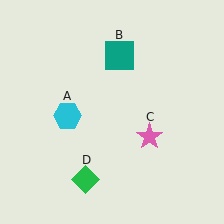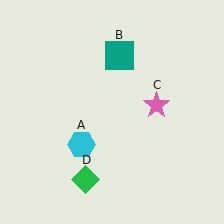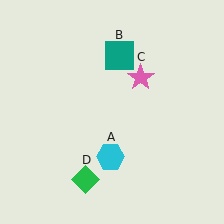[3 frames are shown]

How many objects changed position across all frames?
2 objects changed position: cyan hexagon (object A), pink star (object C).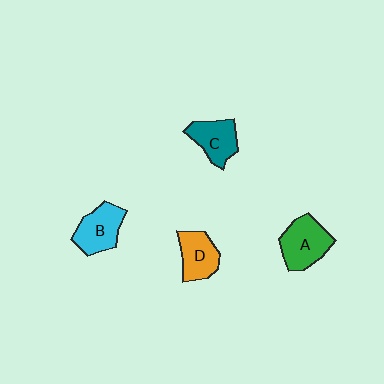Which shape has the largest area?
Shape A (green).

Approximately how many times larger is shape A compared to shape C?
Approximately 1.2 times.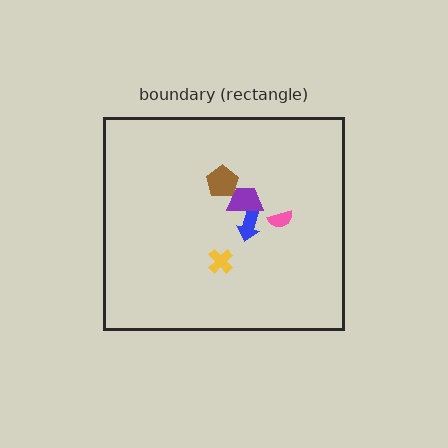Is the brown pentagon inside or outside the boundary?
Inside.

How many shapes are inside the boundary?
5 inside, 0 outside.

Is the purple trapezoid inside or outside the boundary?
Inside.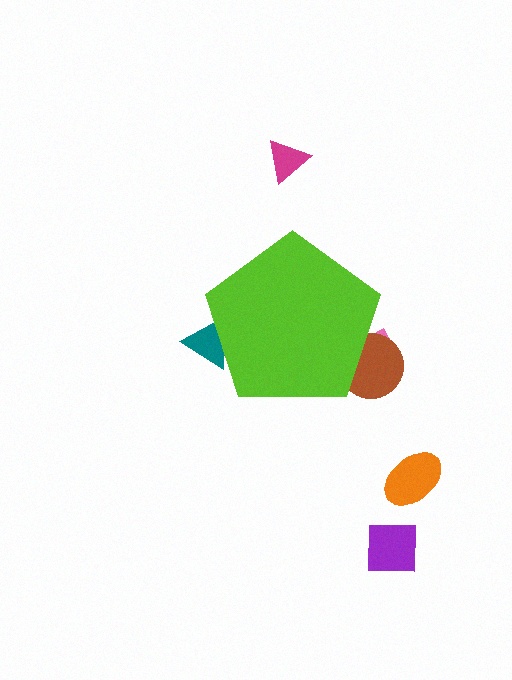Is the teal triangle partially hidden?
Yes, the teal triangle is partially hidden behind the lime pentagon.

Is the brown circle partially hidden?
Yes, the brown circle is partially hidden behind the lime pentagon.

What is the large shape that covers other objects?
A lime pentagon.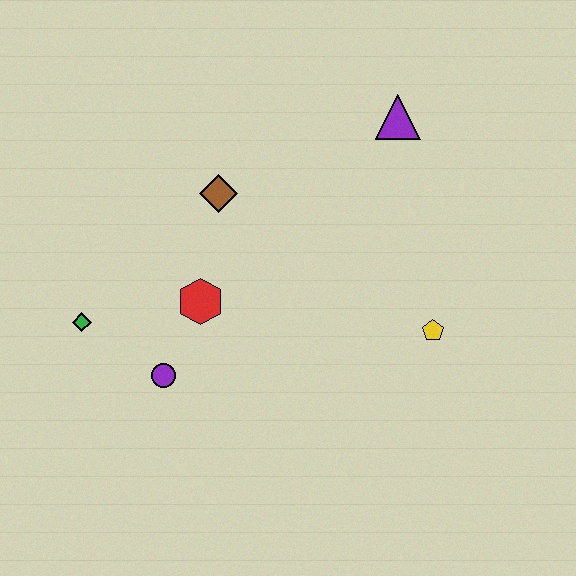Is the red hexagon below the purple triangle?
Yes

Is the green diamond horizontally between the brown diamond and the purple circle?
No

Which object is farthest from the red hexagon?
The purple triangle is farthest from the red hexagon.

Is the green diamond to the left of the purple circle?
Yes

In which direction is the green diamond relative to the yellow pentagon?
The green diamond is to the left of the yellow pentagon.